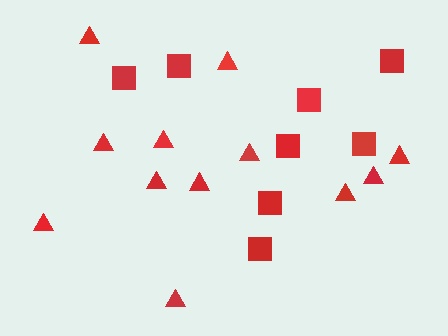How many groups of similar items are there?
There are 2 groups: one group of squares (8) and one group of triangles (12).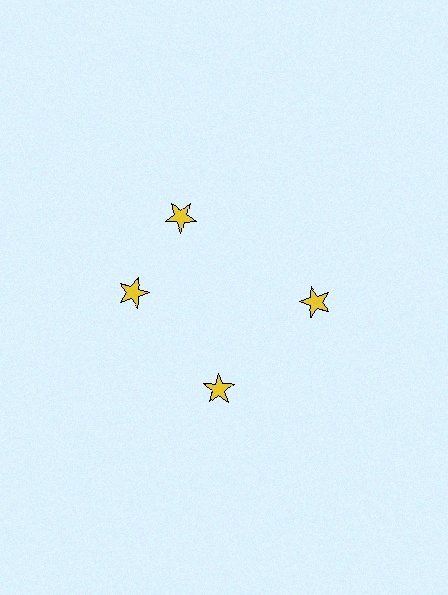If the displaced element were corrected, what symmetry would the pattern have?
It would have 4-fold rotational symmetry — the pattern would map onto itself every 90 degrees.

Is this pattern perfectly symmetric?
No. The 4 yellow stars are arranged in a ring, but one element near the 12 o'clock position is rotated out of alignment along the ring, breaking the 4-fold rotational symmetry.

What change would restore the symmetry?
The symmetry would be restored by rotating it back into even spacing with its neighbors so that all 4 stars sit at equal angles and equal distance from the center.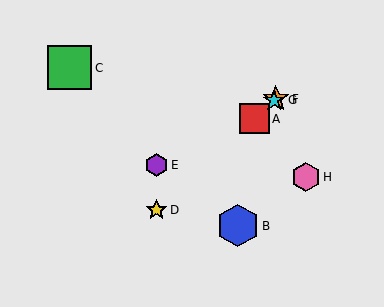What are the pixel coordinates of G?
Object G is at (274, 100).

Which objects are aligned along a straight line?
Objects A, D, F, G are aligned along a straight line.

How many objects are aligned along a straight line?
4 objects (A, D, F, G) are aligned along a straight line.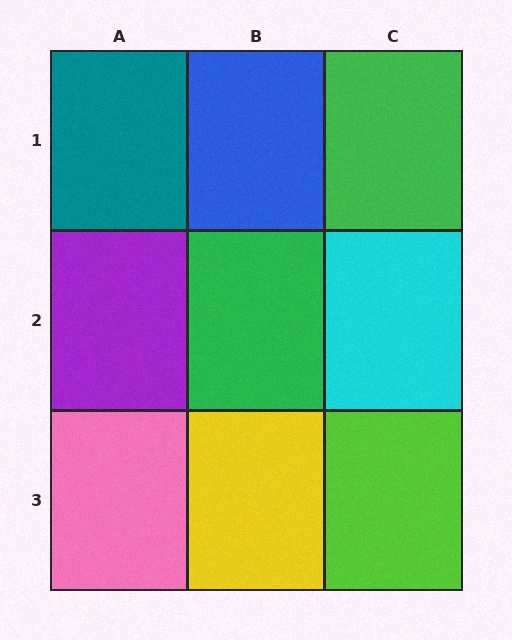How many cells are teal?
1 cell is teal.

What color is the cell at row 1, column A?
Teal.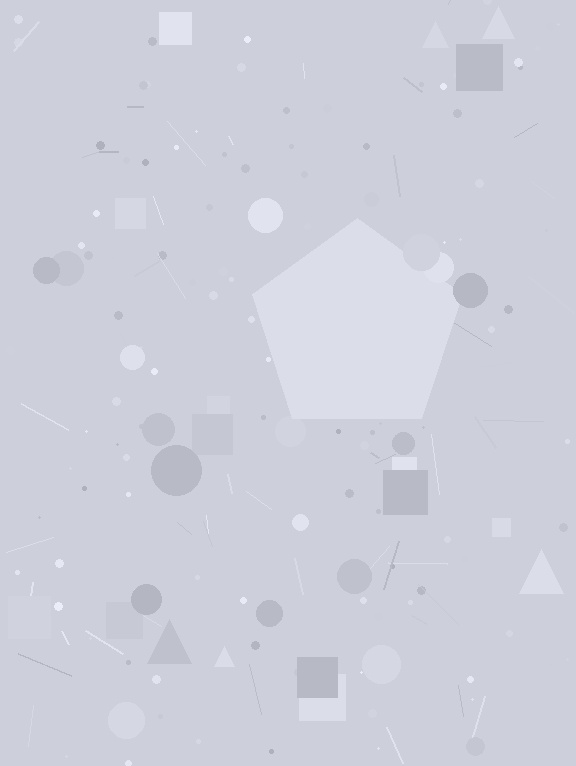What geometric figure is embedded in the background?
A pentagon is embedded in the background.